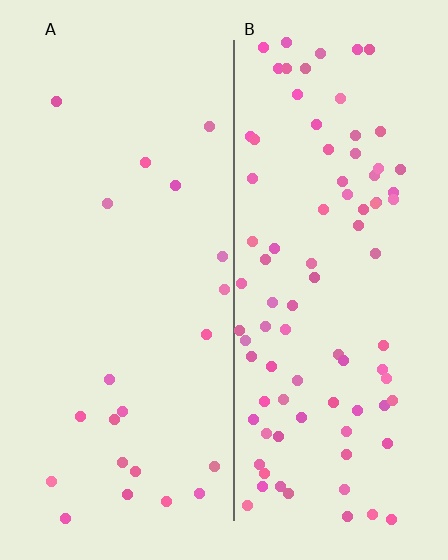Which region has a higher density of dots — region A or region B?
B (the right).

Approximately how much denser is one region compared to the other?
Approximately 4.1× — region B over region A.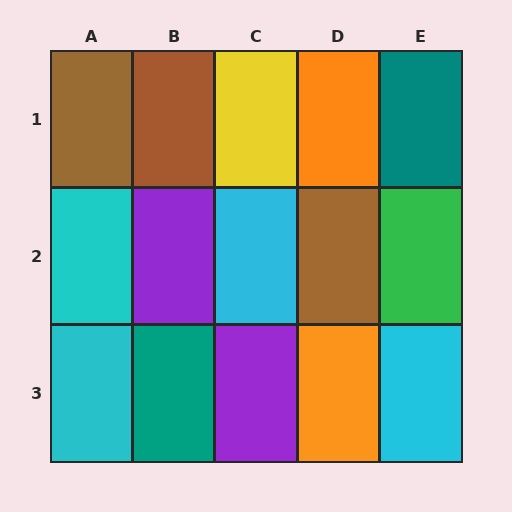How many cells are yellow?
1 cell is yellow.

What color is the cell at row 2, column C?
Cyan.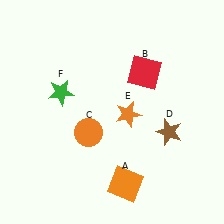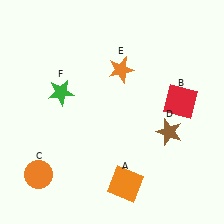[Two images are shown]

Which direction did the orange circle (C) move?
The orange circle (C) moved left.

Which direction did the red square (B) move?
The red square (B) moved right.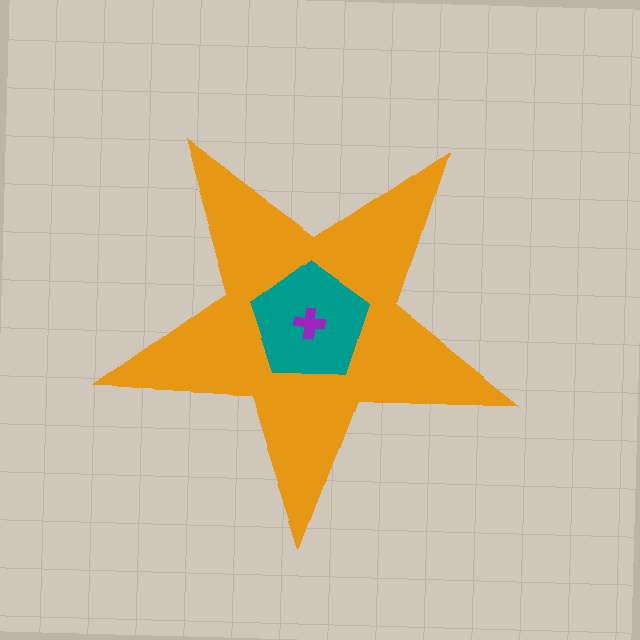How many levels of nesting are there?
3.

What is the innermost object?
The purple cross.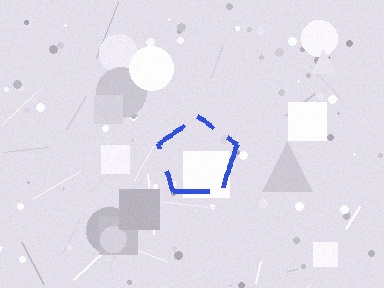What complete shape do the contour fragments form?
The contour fragments form a pentagon.